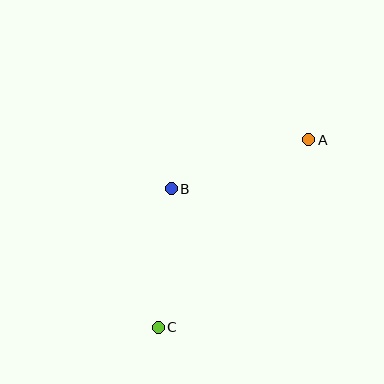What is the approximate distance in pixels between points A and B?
The distance between A and B is approximately 146 pixels.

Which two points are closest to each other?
Points B and C are closest to each other.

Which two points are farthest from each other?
Points A and C are farthest from each other.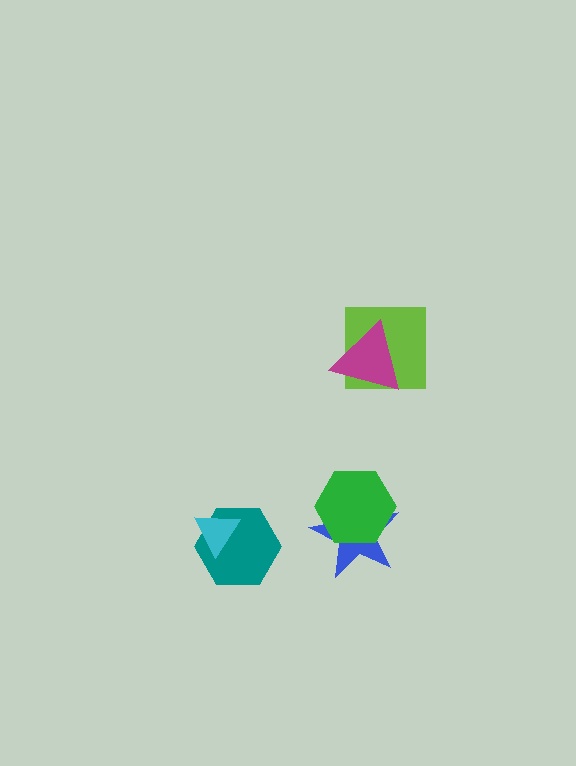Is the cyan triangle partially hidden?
No, no other shape covers it.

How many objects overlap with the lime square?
1 object overlaps with the lime square.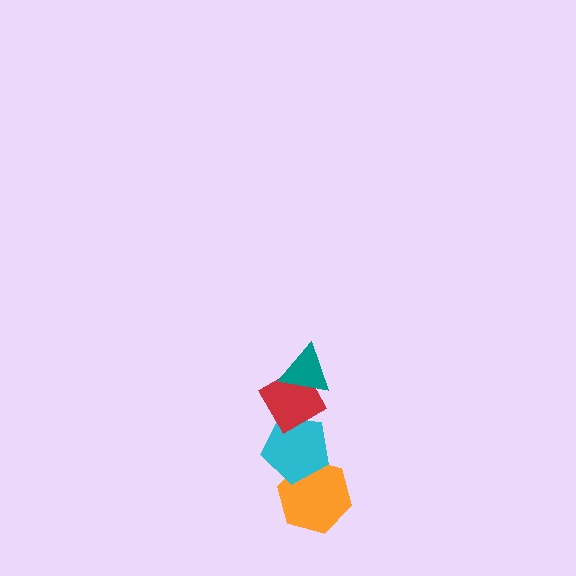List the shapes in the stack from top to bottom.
From top to bottom: the teal triangle, the red diamond, the cyan pentagon, the orange hexagon.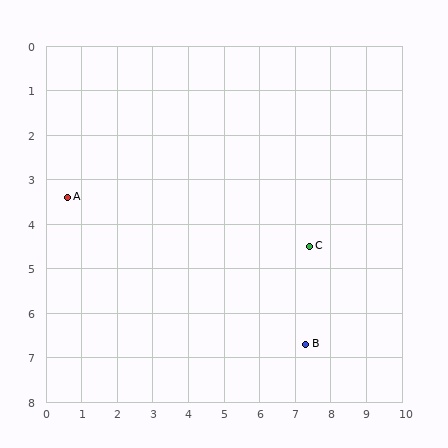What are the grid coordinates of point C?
Point C is at approximately (7.4, 4.5).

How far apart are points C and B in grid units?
Points C and B are about 2.2 grid units apart.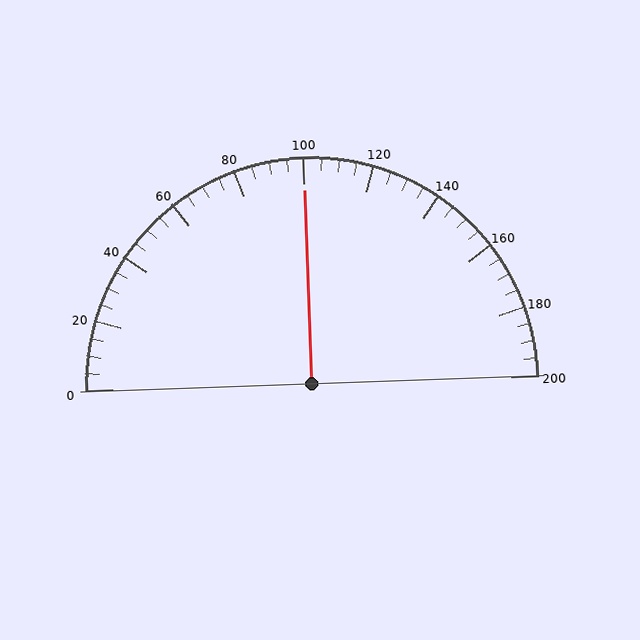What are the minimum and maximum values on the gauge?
The gauge ranges from 0 to 200.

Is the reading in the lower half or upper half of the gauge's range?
The reading is in the upper half of the range (0 to 200).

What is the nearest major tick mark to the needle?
The nearest major tick mark is 100.